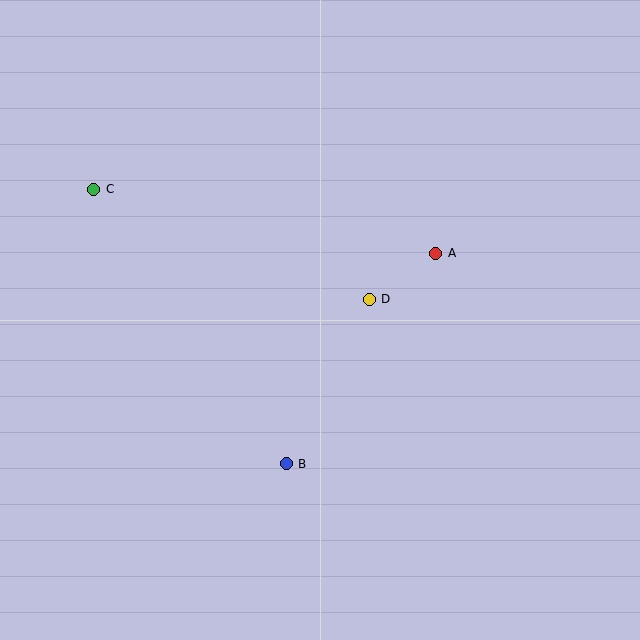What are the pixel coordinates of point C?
Point C is at (94, 189).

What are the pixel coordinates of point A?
Point A is at (436, 253).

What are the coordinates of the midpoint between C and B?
The midpoint between C and B is at (190, 326).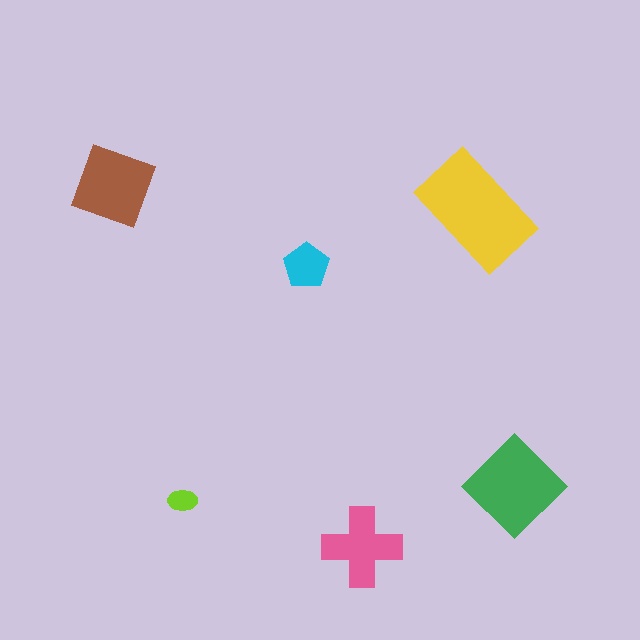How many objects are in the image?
There are 6 objects in the image.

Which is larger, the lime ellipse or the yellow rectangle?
The yellow rectangle.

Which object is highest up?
The brown square is topmost.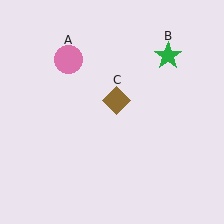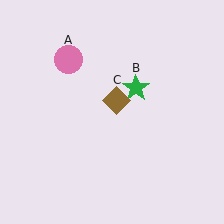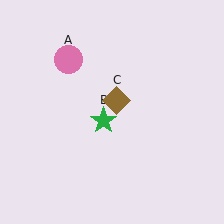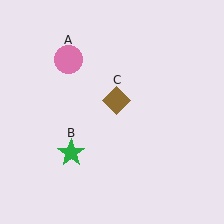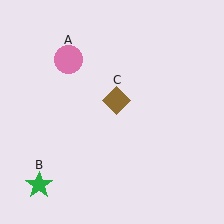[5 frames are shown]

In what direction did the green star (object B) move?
The green star (object B) moved down and to the left.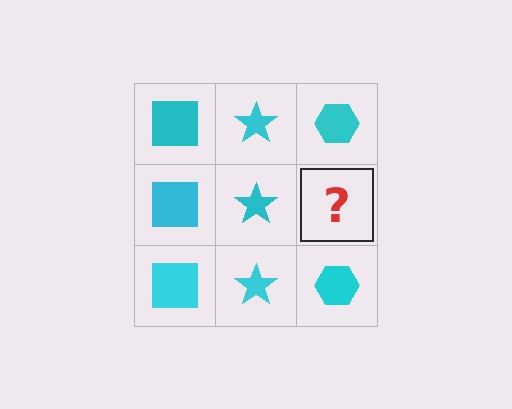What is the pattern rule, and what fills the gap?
The rule is that each column has a consistent shape. The gap should be filled with a cyan hexagon.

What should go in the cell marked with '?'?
The missing cell should contain a cyan hexagon.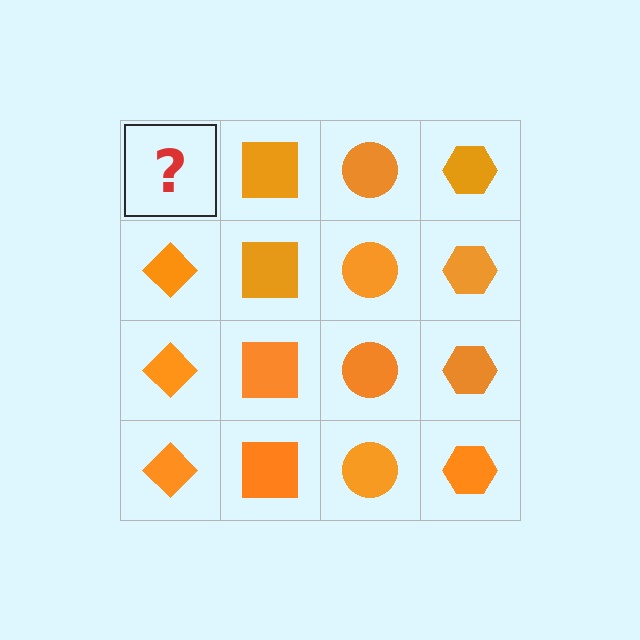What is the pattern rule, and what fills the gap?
The rule is that each column has a consistent shape. The gap should be filled with an orange diamond.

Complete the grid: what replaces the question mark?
The question mark should be replaced with an orange diamond.